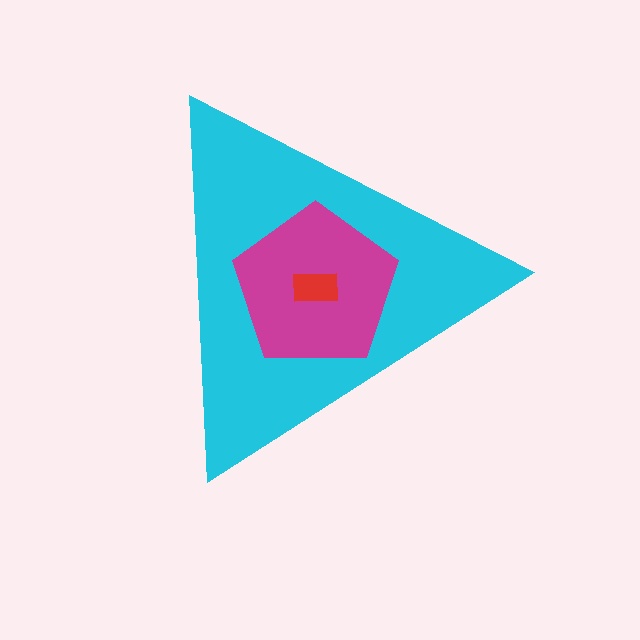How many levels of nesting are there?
3.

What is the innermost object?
The red rectangle.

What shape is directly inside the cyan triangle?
The magenta pentagon.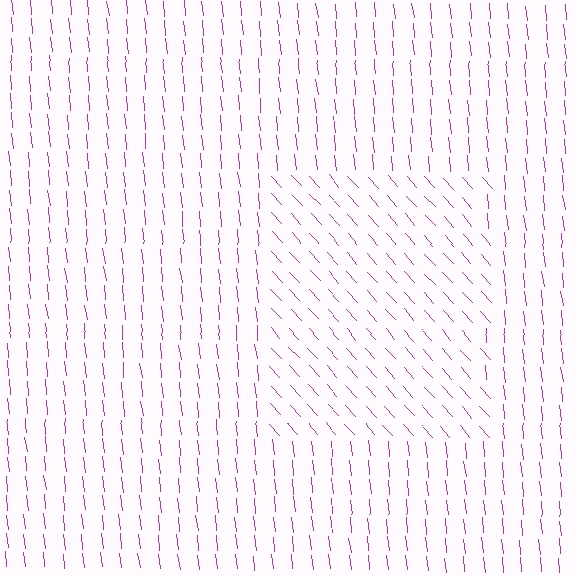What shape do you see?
I see a rectangle.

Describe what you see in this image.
The image is filled with small magenta line segments. A rectangle region in the image has lines oriented differently from the surrounding lines, creating a visible texture boundary.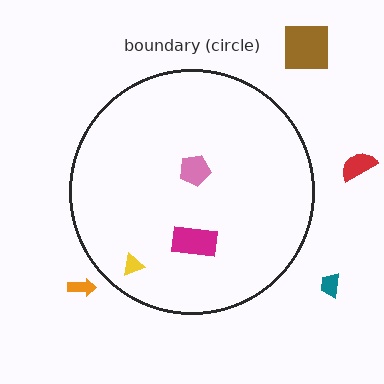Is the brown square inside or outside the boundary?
Outside.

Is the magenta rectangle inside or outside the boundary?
Inside.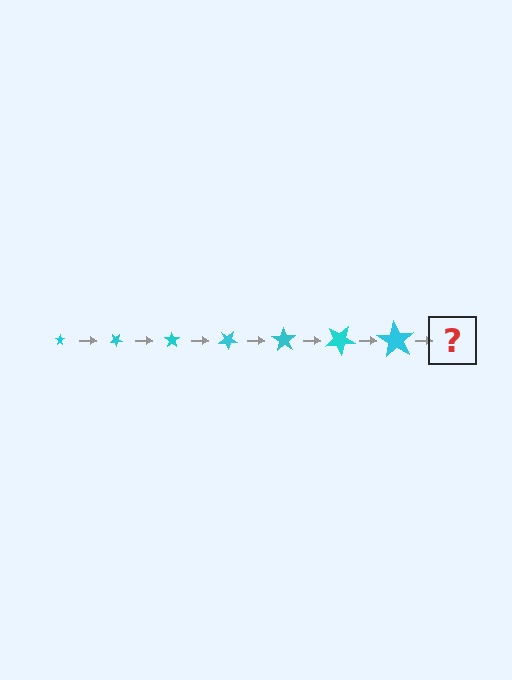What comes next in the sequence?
The next element should be a star, larger than the previous one and rotated 245 degrees from the start.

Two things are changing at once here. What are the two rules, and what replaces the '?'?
The two rules are that the star grows larger each step and it rotates 35 degrees each step. The '?' should be a star, larger than the previous one and rotated 245 degrees from the start.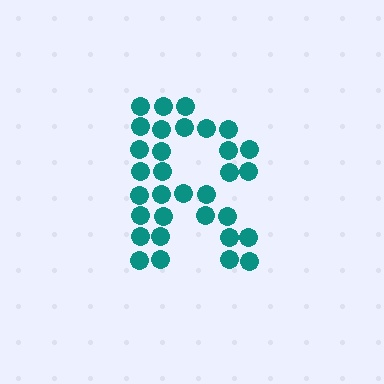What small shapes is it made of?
It is made of small circles.